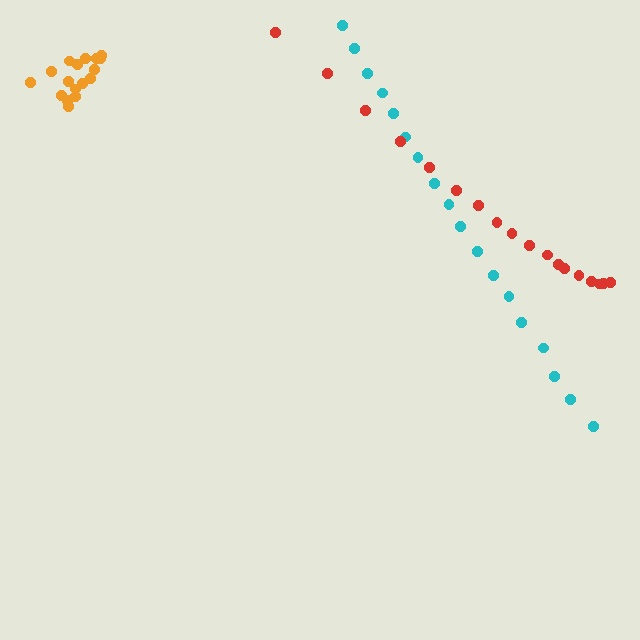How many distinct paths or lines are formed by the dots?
There are 3 distinct paths.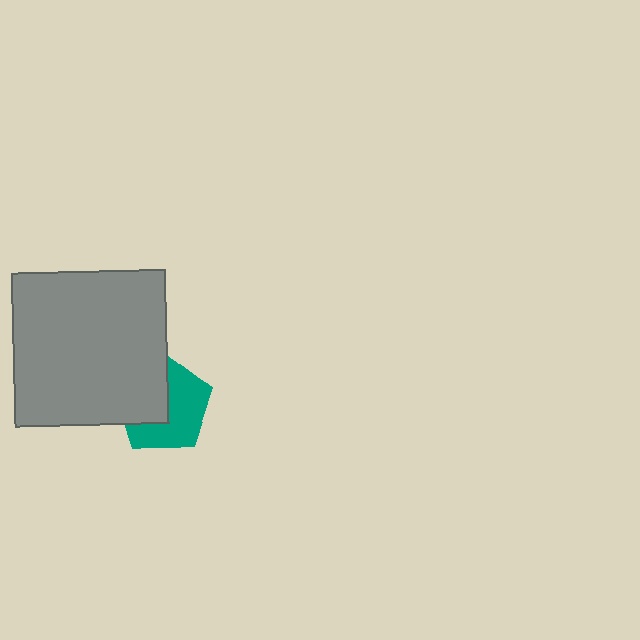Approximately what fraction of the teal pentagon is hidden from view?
Roughly 45% of the teal pentagon is hidden behind the gray square.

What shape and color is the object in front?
The object in front is a gray square.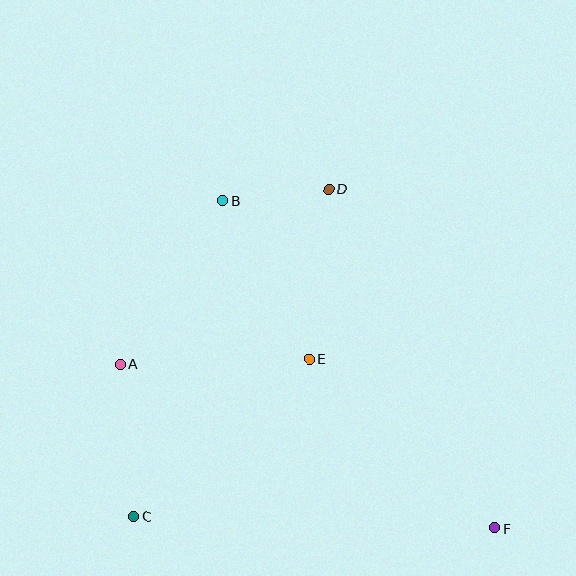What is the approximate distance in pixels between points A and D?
The distance between A and D is approximately 272 pixels.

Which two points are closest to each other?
Points B and D are closest to each other.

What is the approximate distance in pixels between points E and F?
The distance between E and F is approximately 251 pixels.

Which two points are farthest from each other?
Points B and F are farthest from each other.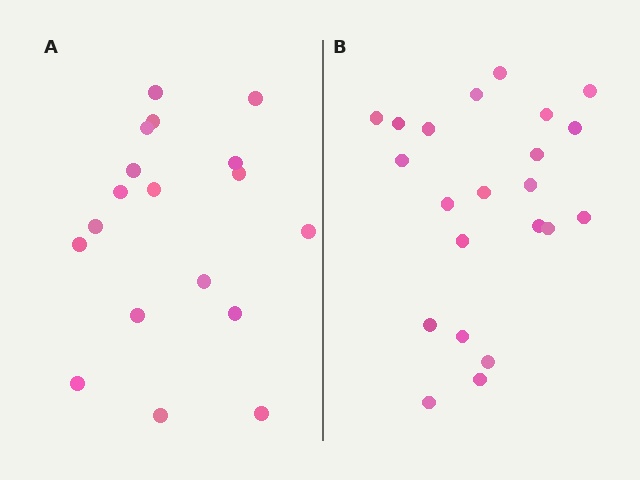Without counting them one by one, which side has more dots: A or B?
Region B (the right region) has more dots.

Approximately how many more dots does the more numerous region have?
Region B has about 4 more dots than region A.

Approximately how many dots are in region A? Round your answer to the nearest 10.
About 20 dots. (The exact count is 18, which rounds to 20.)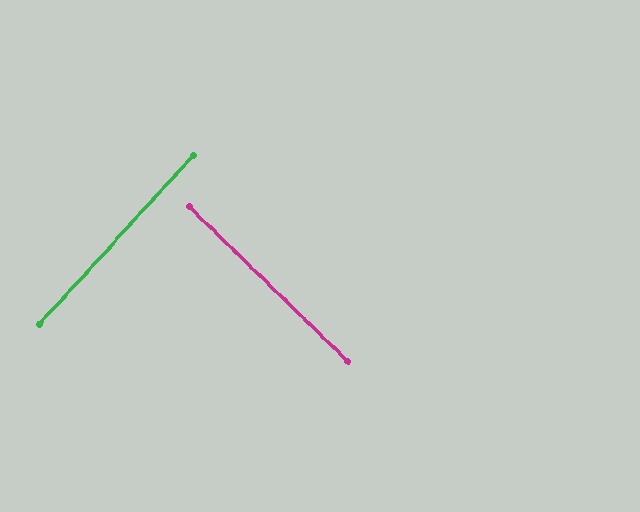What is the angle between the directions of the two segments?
Approximately 88 degrees.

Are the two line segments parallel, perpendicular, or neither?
Perpendicular — they meet at approximately 88°.